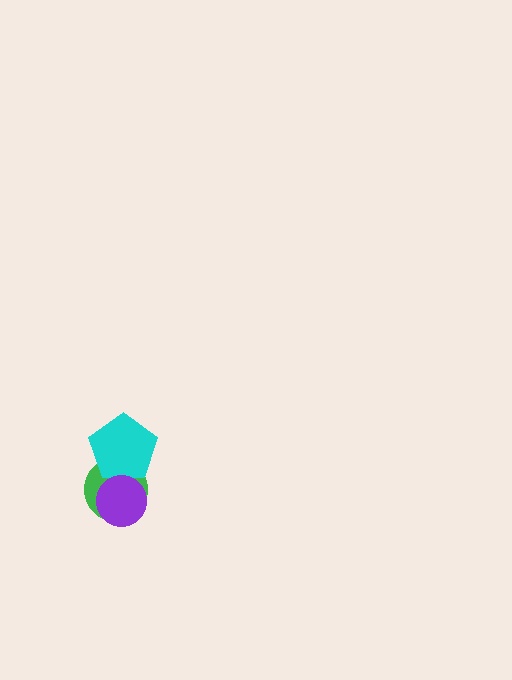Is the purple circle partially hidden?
No, no other shape covers it.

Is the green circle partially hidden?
Yes, it is partially covered by another shape.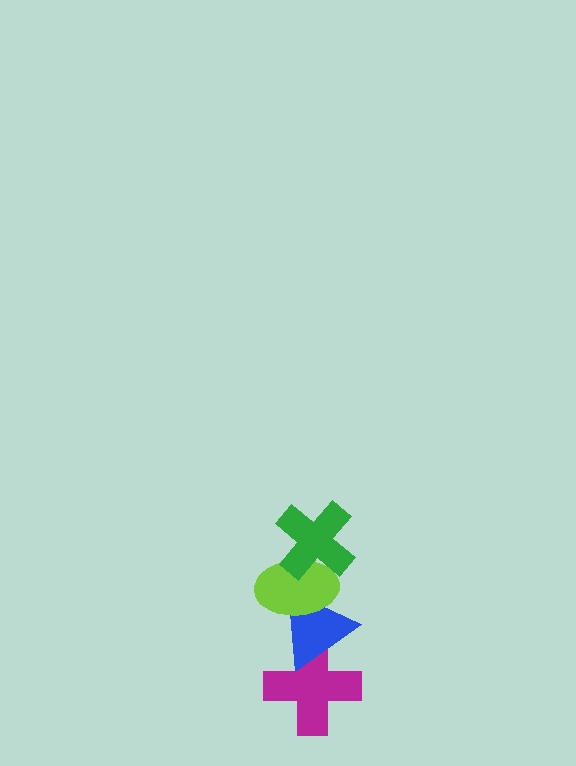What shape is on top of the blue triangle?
The lime ellipse is on top of the blue triangle.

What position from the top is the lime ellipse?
The lime ellipse is 2nd from the top.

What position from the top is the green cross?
The green cross is 1st from the top.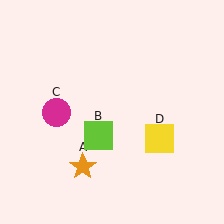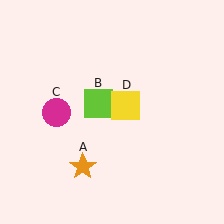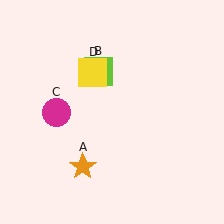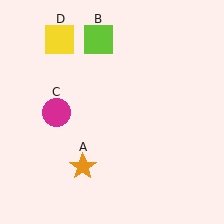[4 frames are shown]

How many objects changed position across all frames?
2 objects changed position: lime square (object B), yellow square (object D).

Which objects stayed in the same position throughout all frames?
Orange star (object A) and magenta circle (object C) remained stationary.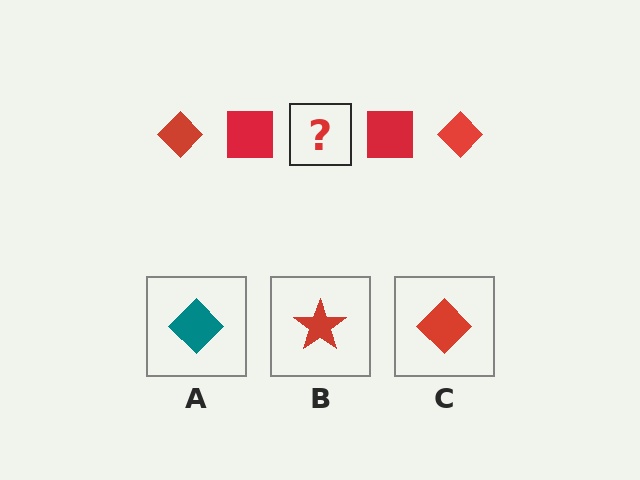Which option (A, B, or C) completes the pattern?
C.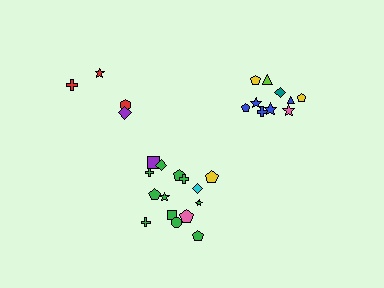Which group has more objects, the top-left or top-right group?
The top-right group.